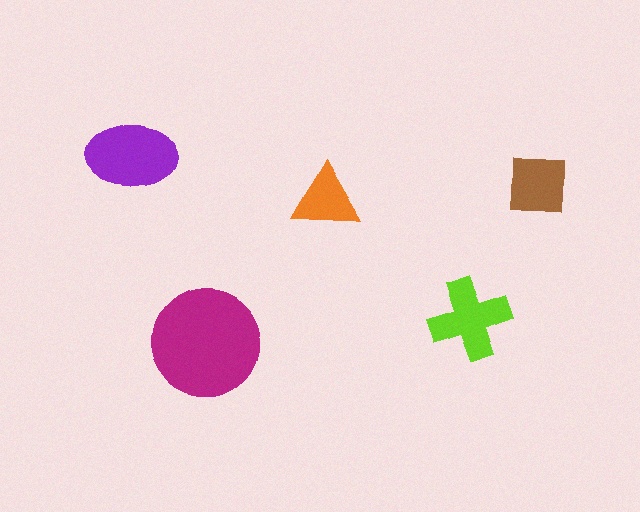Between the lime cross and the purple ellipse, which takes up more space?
The purple ellipse.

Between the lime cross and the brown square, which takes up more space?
The lime cross.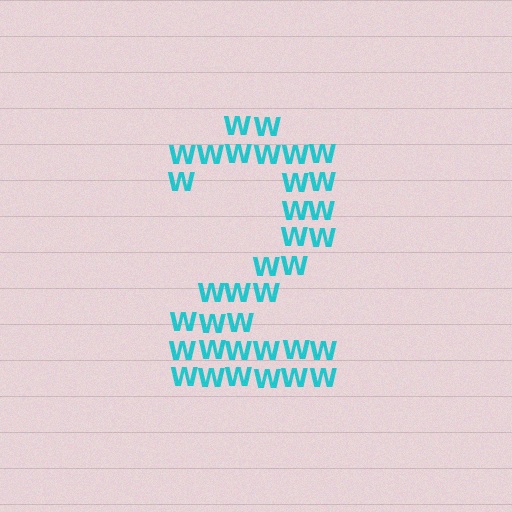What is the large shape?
The large shape is the digit 2.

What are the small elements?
The small elements are letter W's.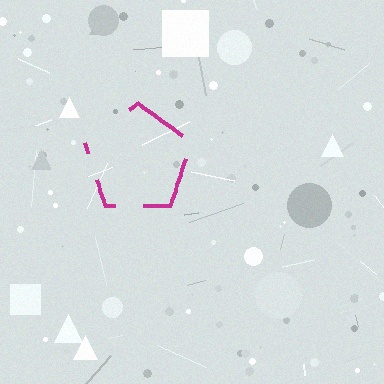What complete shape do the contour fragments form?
The contour fragments form a pentagon.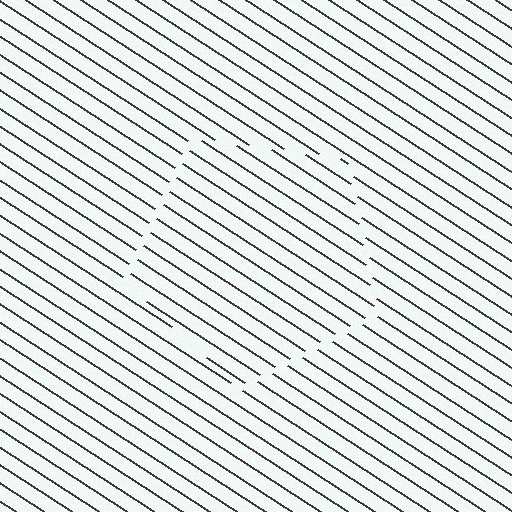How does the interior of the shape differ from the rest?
The interior of the shape contains the same grating, shifted by half a period — the contour is defined by the phase discontinuity where line-ends from the inner and outer gratings abut.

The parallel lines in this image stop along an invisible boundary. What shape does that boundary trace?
An illusory pentagon. The interior of the shape contains the same grating, shifted by half a period — the contour is defined by the phase discontinuity where line-ends from the inner and outer gratings abut.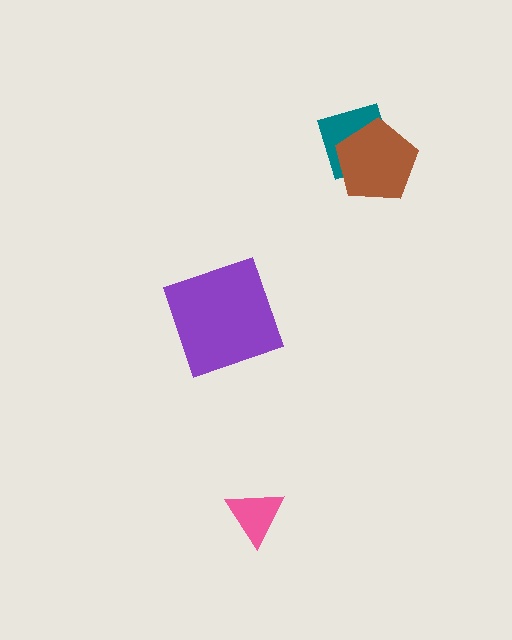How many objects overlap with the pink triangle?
0 objects overlap with the pink triangle.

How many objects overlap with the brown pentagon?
1 object overlaps with the brown pentagon.